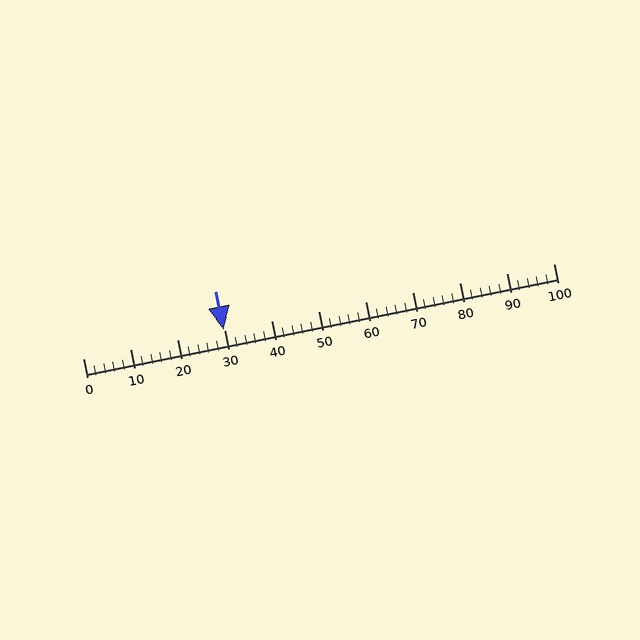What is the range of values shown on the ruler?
The ruler shows values from 0 to 100.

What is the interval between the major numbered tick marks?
The major tick marks are spaced 10 units apart.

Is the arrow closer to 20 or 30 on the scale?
The arrow is closer to 30.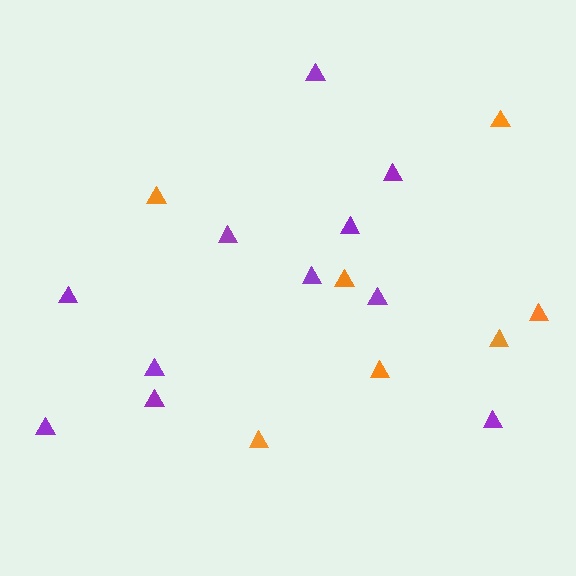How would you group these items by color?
There are 2 groups: one group of purple triangles (11) and one group of orange triangles (7).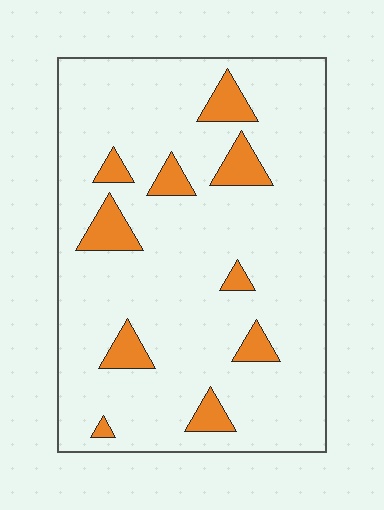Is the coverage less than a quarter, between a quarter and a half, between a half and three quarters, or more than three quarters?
Less than a quarter.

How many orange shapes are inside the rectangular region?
10.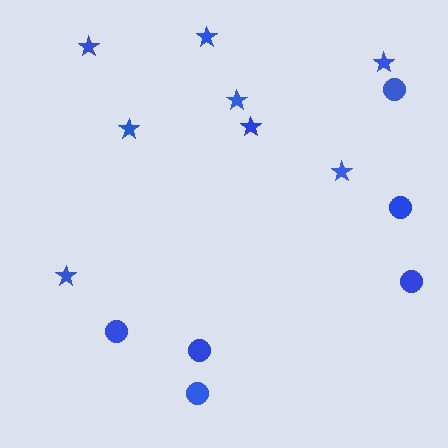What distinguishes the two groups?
There are 2 groups: one group of circles (6) and one group of stars (8).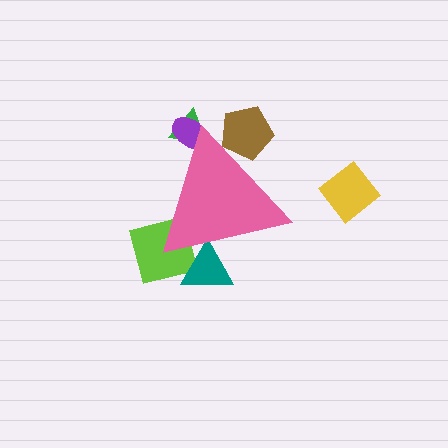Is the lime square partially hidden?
Yes, the lime square is partially hidden behind the pink triangle.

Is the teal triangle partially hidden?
Yes, the teal triangle is partially hidden behind the pink triangle.